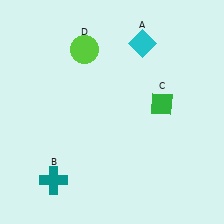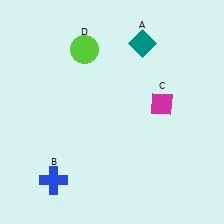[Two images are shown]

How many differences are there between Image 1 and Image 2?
There are 3 differences between the two images.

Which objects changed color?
A changed from cyan to teal. B changed from teal to blue. C changed from green to magenta.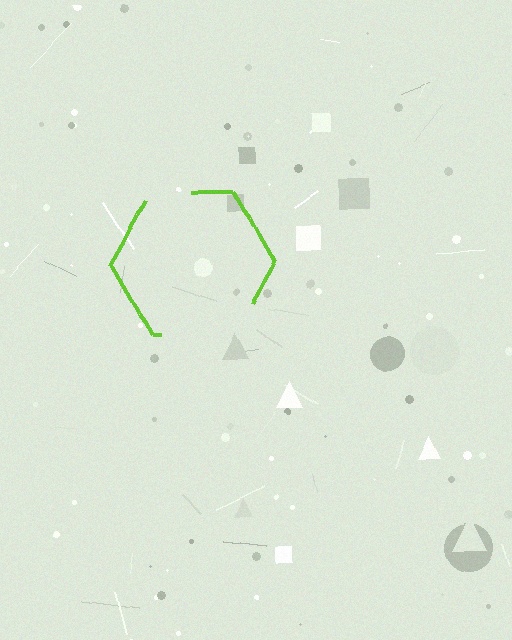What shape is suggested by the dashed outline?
The dashed outline suggests a hexagon.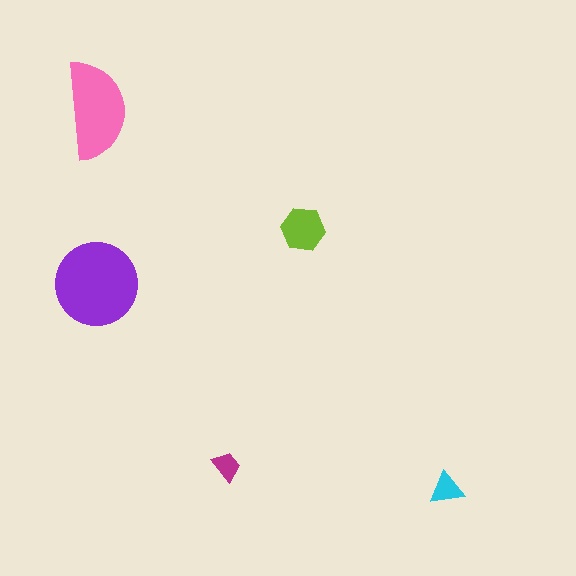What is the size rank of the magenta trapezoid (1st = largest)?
5th.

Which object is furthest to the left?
The purple circle is leftmost.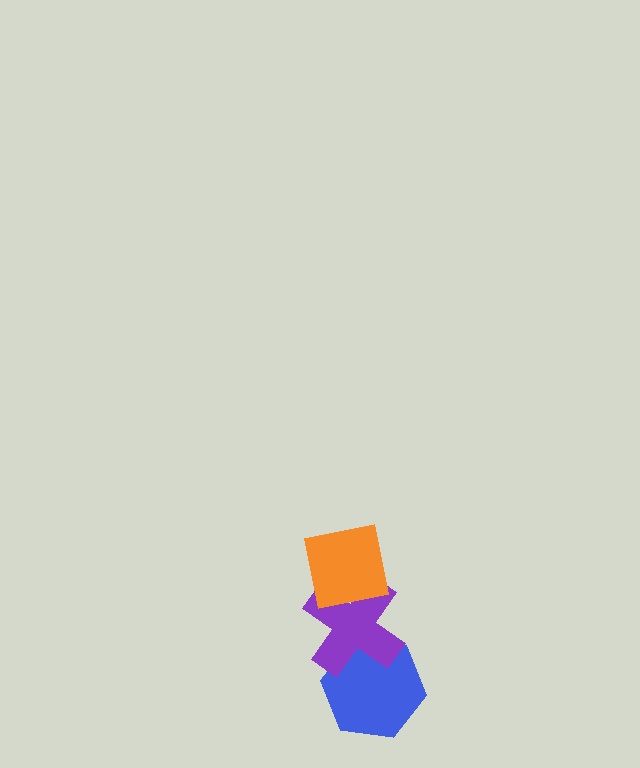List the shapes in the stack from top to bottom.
From top to bottom: the orange square, the purple cross, the blue hexagon.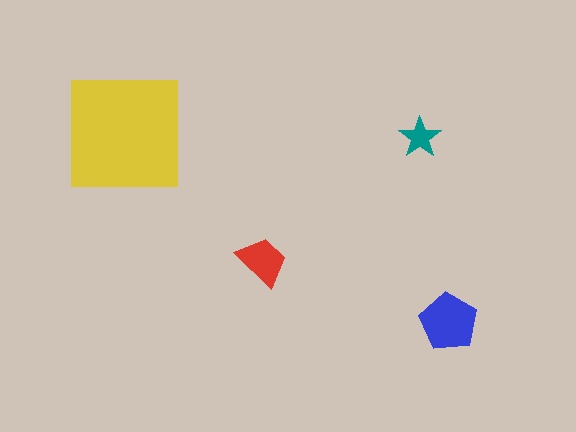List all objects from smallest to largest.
The teal star, the red trapezoid, the blue pentagon, the yellow square.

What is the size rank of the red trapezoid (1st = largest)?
3rd.